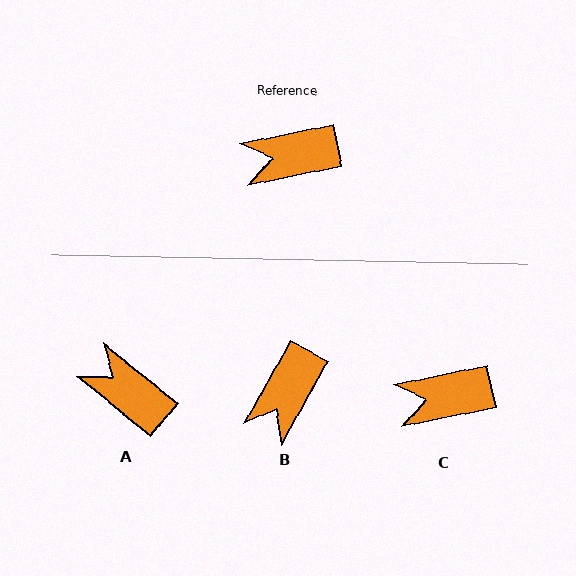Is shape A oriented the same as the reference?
No, it is off by about 51 degrees.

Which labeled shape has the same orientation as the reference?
C.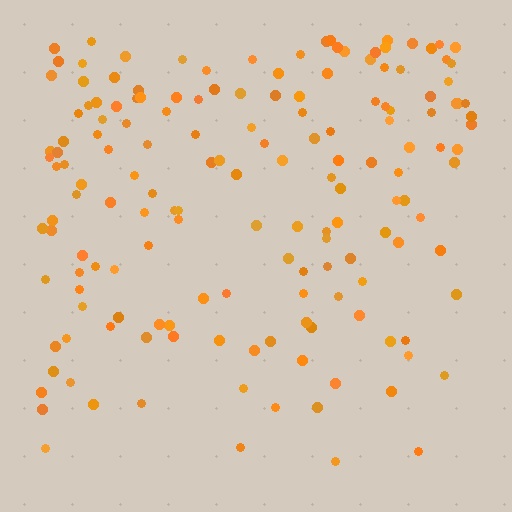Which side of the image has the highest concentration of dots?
The top.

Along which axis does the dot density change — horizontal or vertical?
Vertical.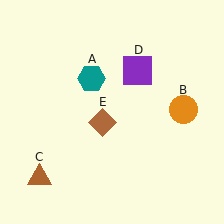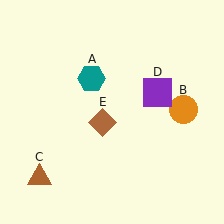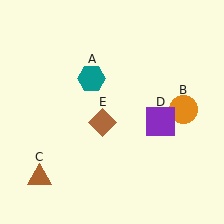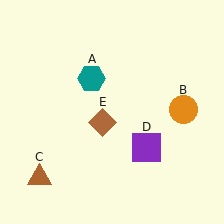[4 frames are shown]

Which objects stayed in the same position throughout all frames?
Teal hexagon (object A) and orange circle (object B) and brown triangle (object C) and brown diamond (object E) remained stationary.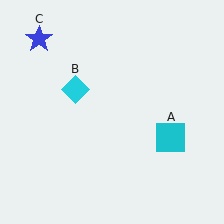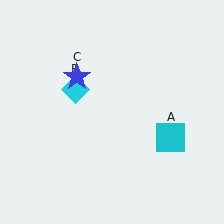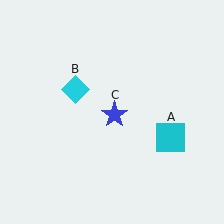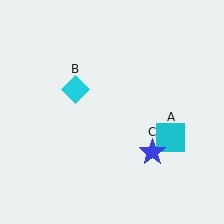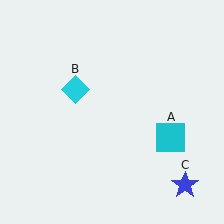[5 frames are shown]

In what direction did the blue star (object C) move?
The blue star (object C) moved down and to the right.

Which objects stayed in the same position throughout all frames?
Cyan square (object A) and cyan diamond (object B) remained stationary.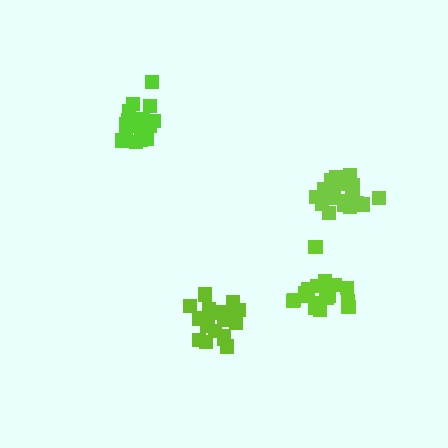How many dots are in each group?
Group 1: 20 dots, Group 2: 18 dots, Group 3: 18 dots, Group 4: 18 dots (74 total).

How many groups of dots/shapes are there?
There are 4 groups.